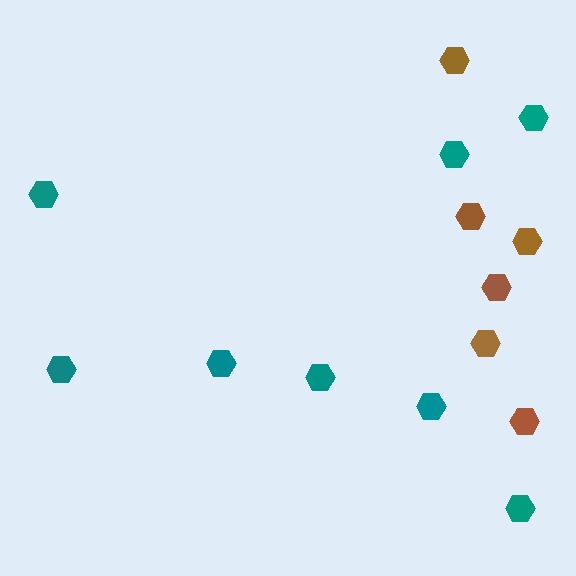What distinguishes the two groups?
There are 2 groups: one group of brown hexagons (6) and one group of teal hexagons (8).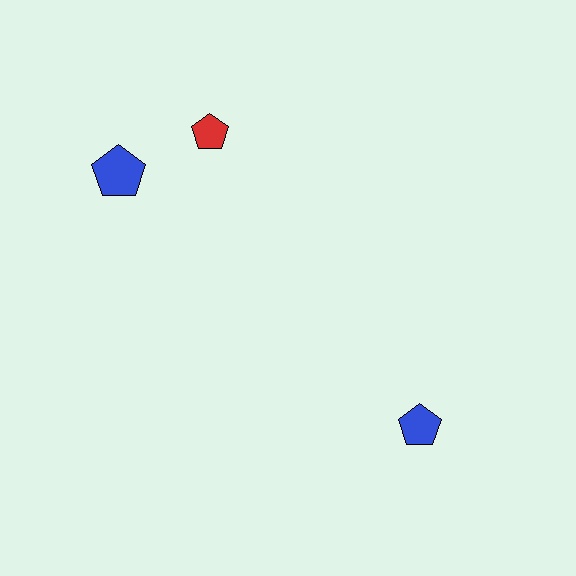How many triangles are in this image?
There are no triangles.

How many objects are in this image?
There are 3 objects.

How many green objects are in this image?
There are no green objects.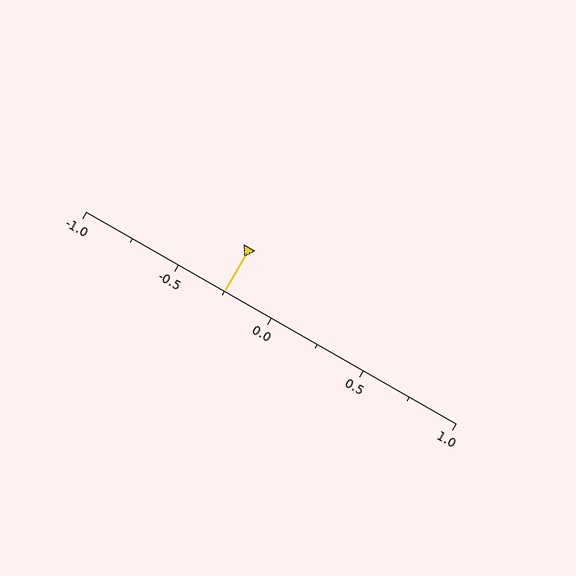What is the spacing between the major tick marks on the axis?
The major ticks are spaced 0.5 apart.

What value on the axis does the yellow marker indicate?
The marker indicates approximately -0.25.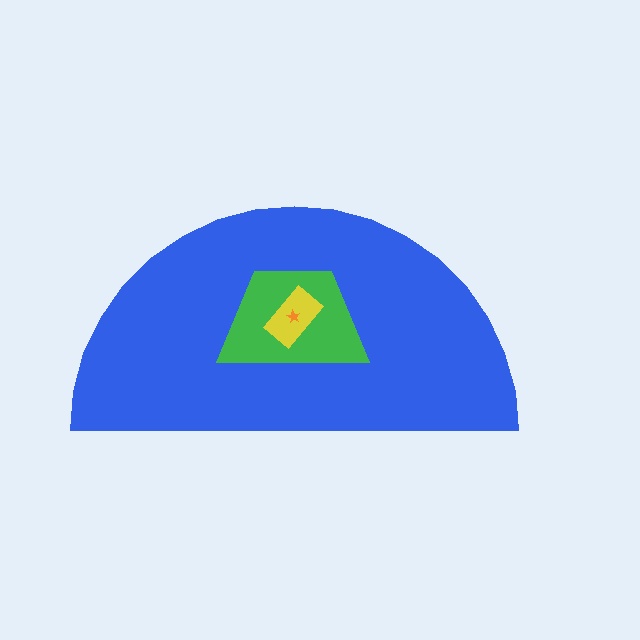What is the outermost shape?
The blue semicircle.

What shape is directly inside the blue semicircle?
The green trapezoid.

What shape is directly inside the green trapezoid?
The yellow rectangle.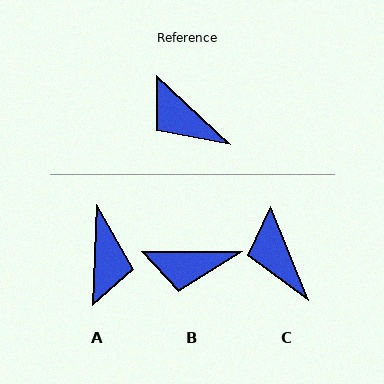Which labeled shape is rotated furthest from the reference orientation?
A, about 130 degrees away.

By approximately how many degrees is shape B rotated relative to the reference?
Approximately 42 degrees counter-clockwise.